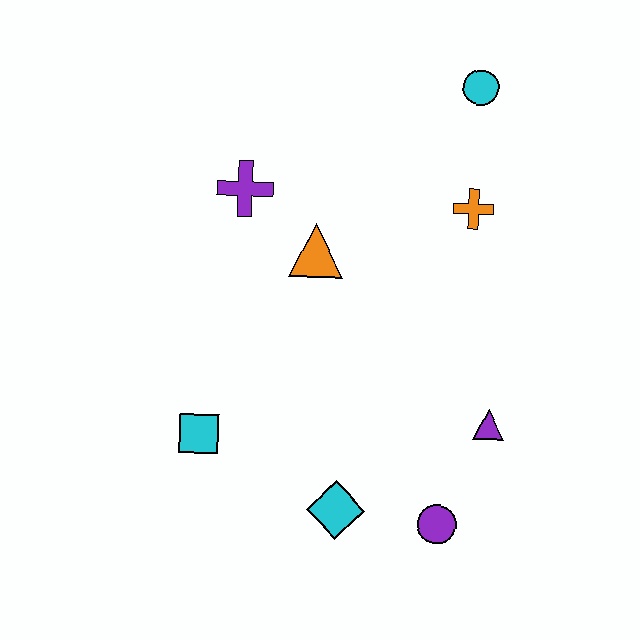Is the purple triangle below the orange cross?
Yes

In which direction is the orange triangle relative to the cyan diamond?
The orange triangle is above the cyan diamond.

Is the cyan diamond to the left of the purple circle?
Yes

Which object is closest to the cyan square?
The cyan diamond is closest to the cyan square.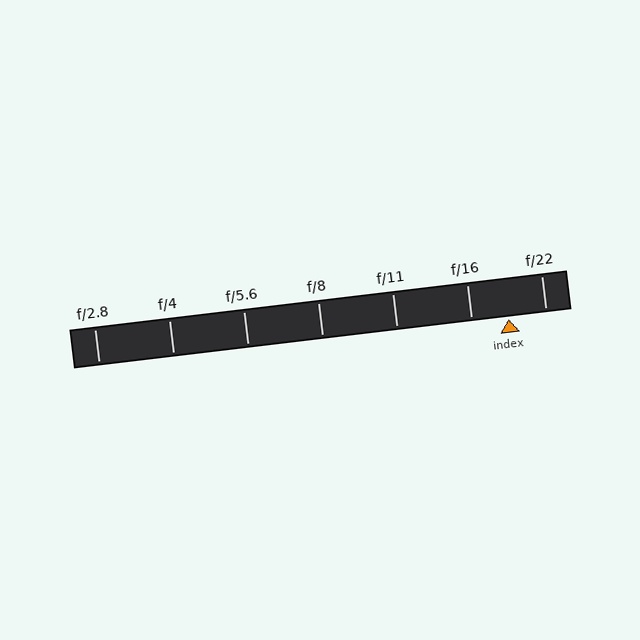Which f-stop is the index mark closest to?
The index mark is closest to f/16.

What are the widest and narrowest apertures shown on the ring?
The widest aperture shown is f/2.8 and the narrowest is f/22.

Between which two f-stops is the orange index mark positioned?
The index mark is between f/16 and f/22.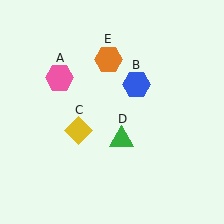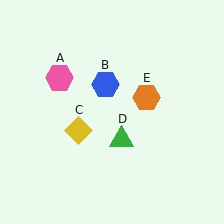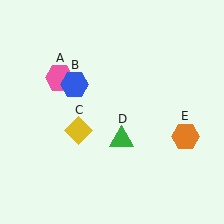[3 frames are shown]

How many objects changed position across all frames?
2 objects changed position: blue hexagon (object B), orange hexagon (object E).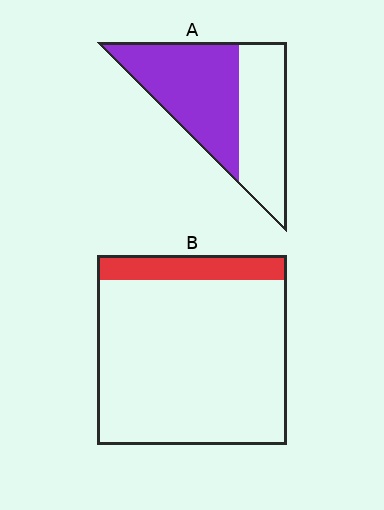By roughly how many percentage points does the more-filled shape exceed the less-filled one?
By roughly 45 percentage points (A over B).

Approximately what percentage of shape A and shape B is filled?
A is approximately 55% and B is approximately 15%.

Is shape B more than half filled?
No.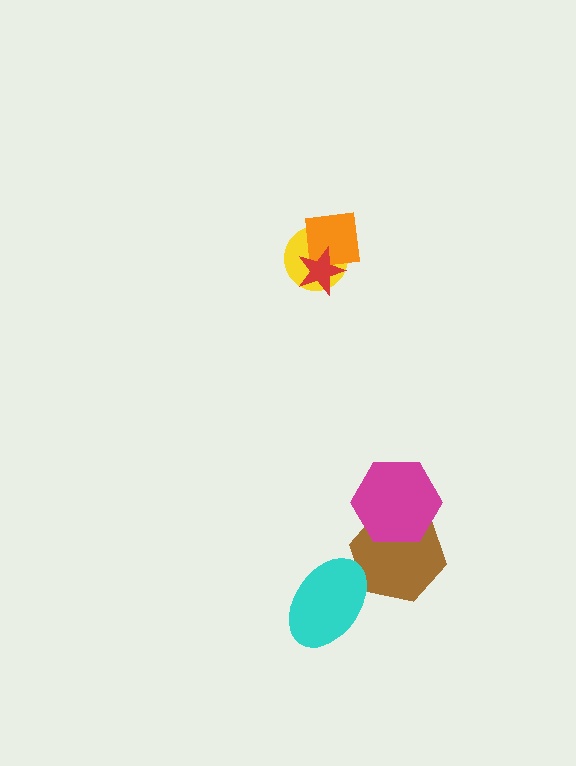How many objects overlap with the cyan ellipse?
1 object overlaps with the cyan ellipse.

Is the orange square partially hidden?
Yes, it is partially covered by another shape.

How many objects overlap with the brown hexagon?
2 objects overlap with the brown hexagon.